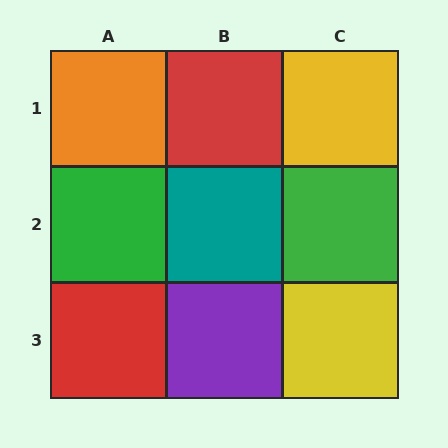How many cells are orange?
1 cell is orange.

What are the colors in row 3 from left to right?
Red, purple, yellow.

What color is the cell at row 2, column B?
Teal.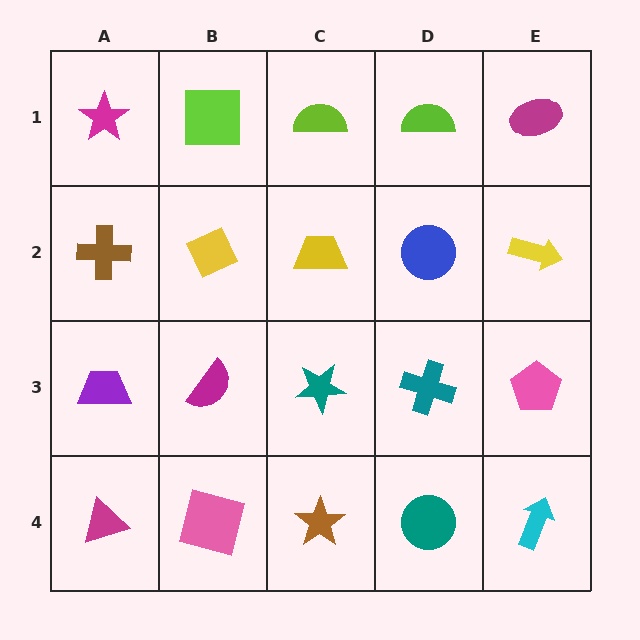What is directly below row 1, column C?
A yellow trapezoid.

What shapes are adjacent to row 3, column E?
A yellow arrow (row 2, column E), a cyan arrow (row 4, column E), a teal cross (row 3, column D).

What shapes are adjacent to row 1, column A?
A brown cross (row 2, column A), a lime square (row 1, column B).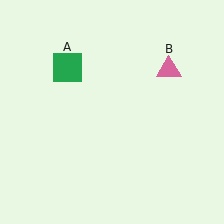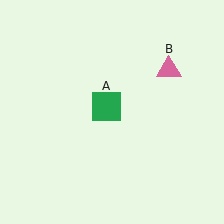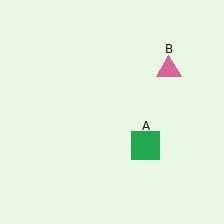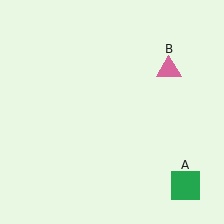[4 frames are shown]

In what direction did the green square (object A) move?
The green square (object A) moved down and to the right.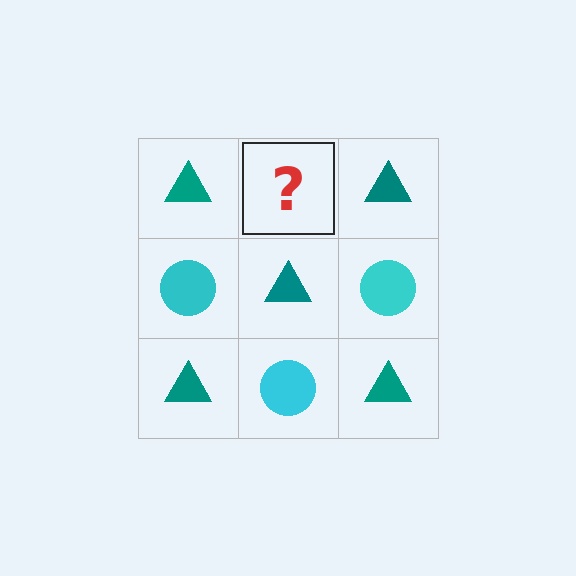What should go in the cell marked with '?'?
The missing cell should contain a cyan circle.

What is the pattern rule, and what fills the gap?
The rule is that it alternates teal triangle and cyan circle in a checkerboard pattern. The gap should be filled with a cyan circle.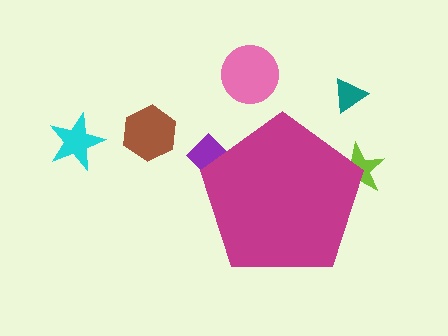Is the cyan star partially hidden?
No, the cyan star is fully visible.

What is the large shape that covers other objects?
A magenta pentagon.